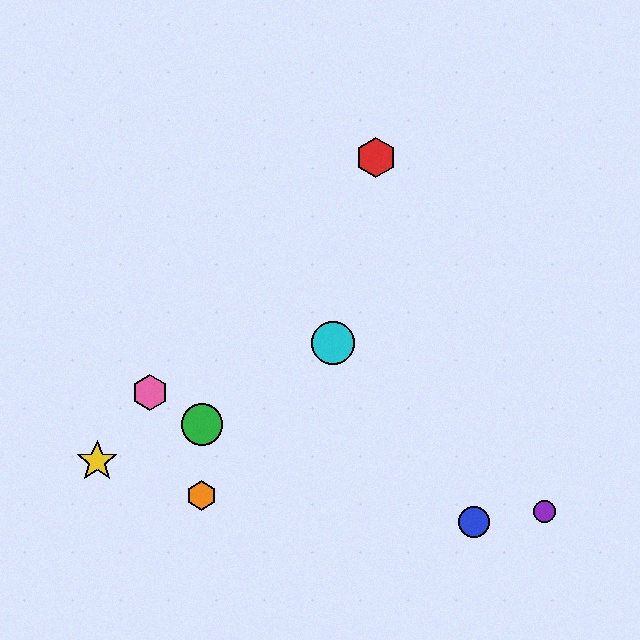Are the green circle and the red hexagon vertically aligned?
No, the green circle is at x≈202 and the red hexagon is at x≈376.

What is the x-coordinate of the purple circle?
The purple circle is at x≈544.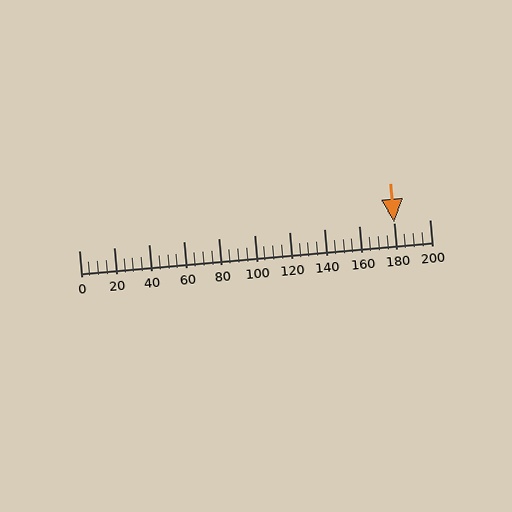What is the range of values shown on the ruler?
The ruler shows values from 0 to 200.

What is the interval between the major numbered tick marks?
The major tick marks are spaced 20 units apart.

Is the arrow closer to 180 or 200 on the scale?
The arrow is closer to 180.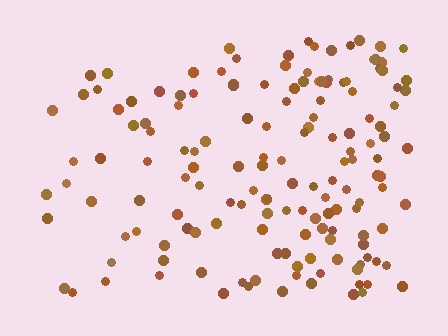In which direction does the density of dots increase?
From left to right, with the right side densest.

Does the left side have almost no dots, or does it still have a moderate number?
Still a moderate number, just noticeably fewer than the right.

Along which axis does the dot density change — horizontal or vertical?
Horizontal.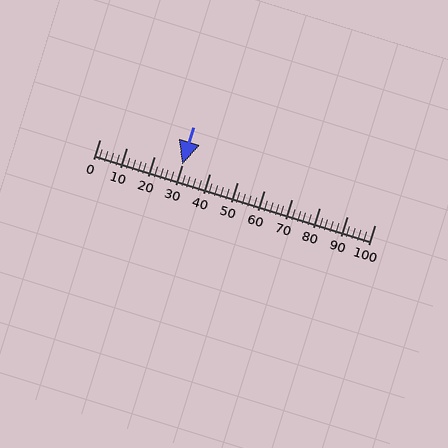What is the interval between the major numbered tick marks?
The major tick marks are spaced 10 units apart.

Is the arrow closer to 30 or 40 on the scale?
The arrow is closer to 30.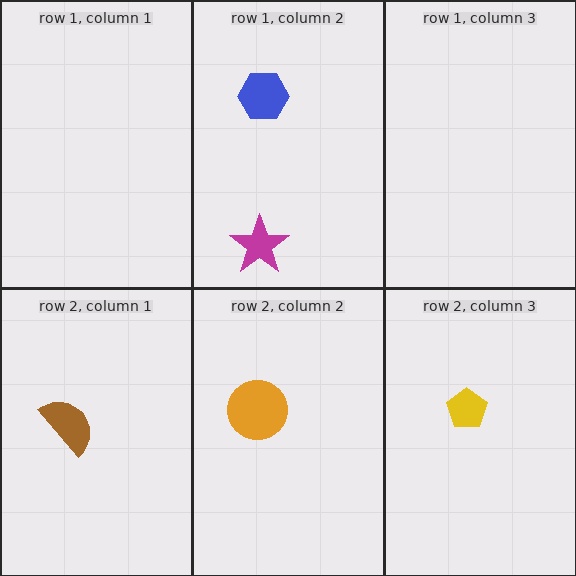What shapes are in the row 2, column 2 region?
The orange circle.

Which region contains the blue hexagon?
The row 1, column 2 region.